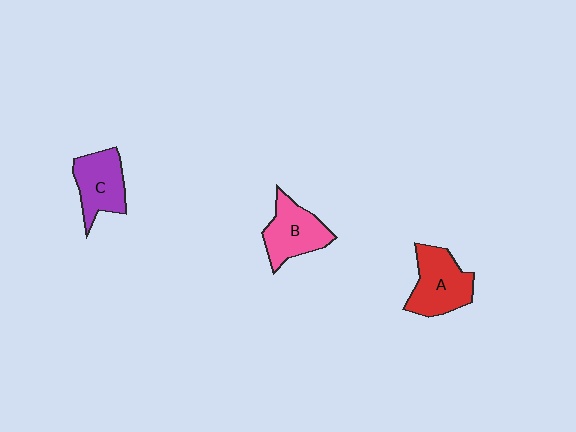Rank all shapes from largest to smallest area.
From largest to smallest: A (red), B (pink), C (purple).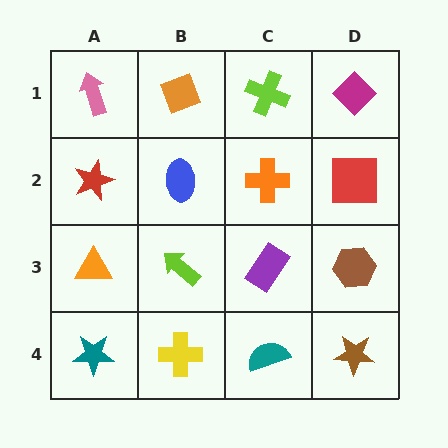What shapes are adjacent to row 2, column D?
A magenta diamond (row 1, column D), a brown hexagon (row 3, column D), an orange cross (row 2, column C).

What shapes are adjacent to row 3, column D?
A red square (row 2, column D), a brown star (row 4, column D), a purple rectangle (row 3, column C).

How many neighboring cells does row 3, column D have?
3.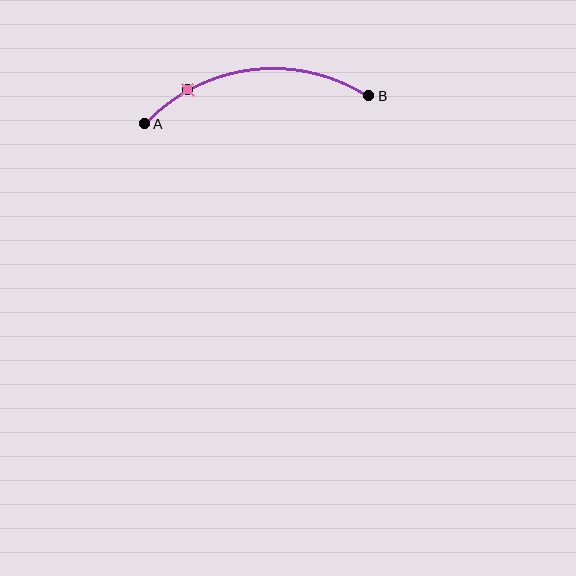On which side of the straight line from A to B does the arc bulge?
The arc bulges above the straight line connecting A and B.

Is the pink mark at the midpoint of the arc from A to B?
No. The pink mark lies on the arc but is closer to endpoint A. The arc midpoint would be at the point on the curve equidistant along the arc from both A and B.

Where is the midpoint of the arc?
The arc midpoint is the point on the curve farthest from the straight line joining A and B. It sits above that line.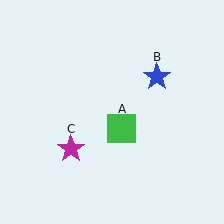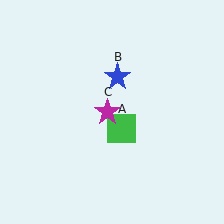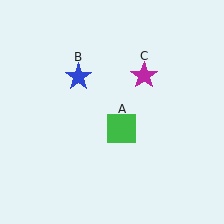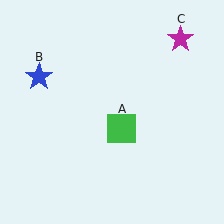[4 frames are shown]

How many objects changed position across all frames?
2 objects changed position: blue star (object B), magenta star (object C).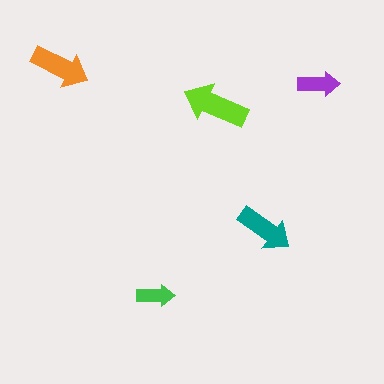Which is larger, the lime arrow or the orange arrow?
The lime one.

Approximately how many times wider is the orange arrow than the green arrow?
About 1.5 times wider.